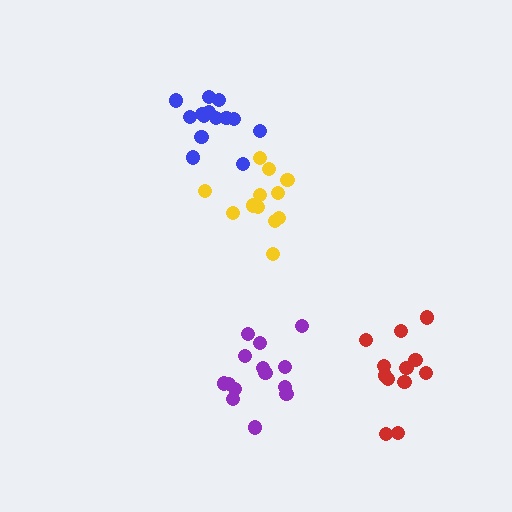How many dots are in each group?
Group 1: 14 dots, Group 2: 14 dots, Group 3: 12 dots, Group 4: 12 dots (52 total).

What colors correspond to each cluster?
The clusters are colored: blue, purple, yellow, red.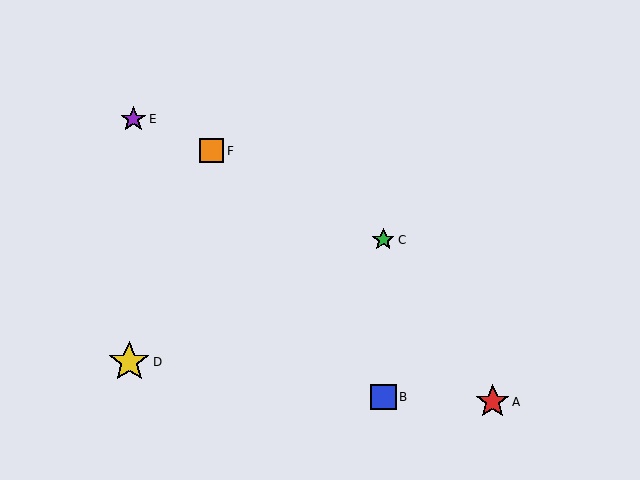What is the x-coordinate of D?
Object D is at x≈129.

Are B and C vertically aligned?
Yes, both are at x≈383.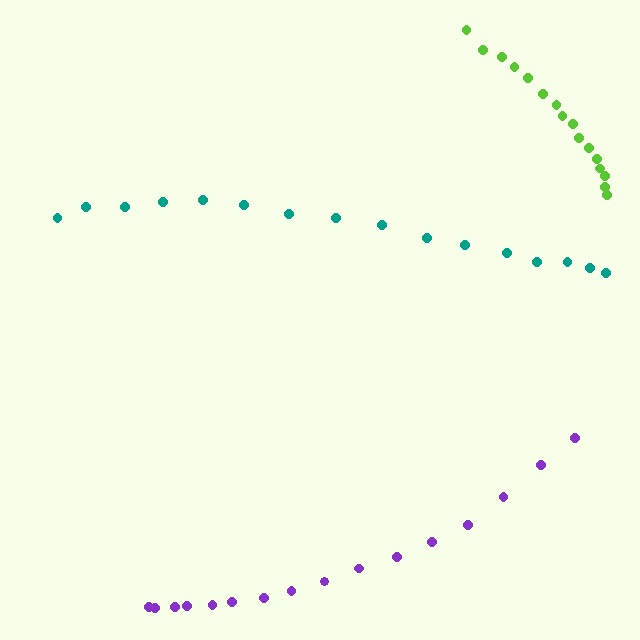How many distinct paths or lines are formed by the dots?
There are 3 distinct paths.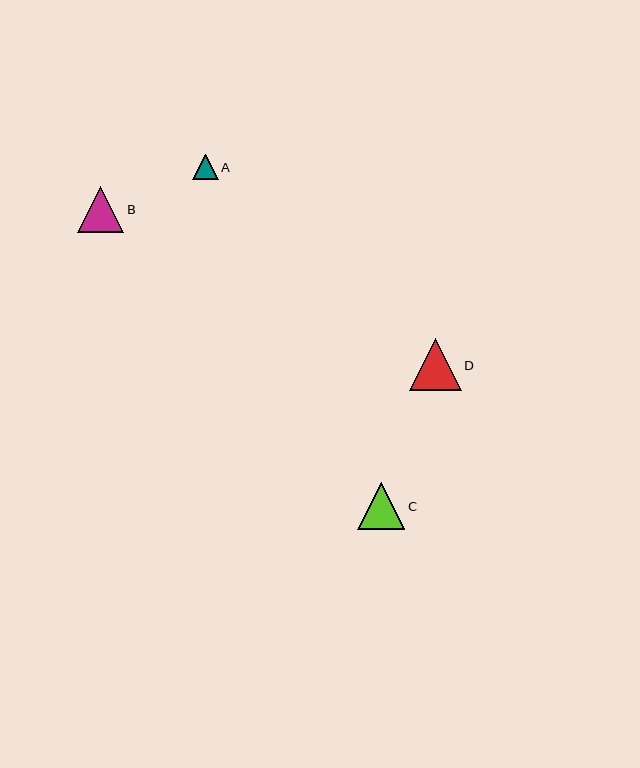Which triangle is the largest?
Triangle D is the largest with a size of approximately 52 pixels.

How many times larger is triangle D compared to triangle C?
Triangle D is approximately 1.1 times the size of triangle C.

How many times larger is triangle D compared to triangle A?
Triangle D is approximately 2.0 times the size of triangle A.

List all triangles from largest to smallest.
From largest to smallest: D, C, B, A.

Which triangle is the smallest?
Triangle A is the smallest with a size of approximately 26 pixels.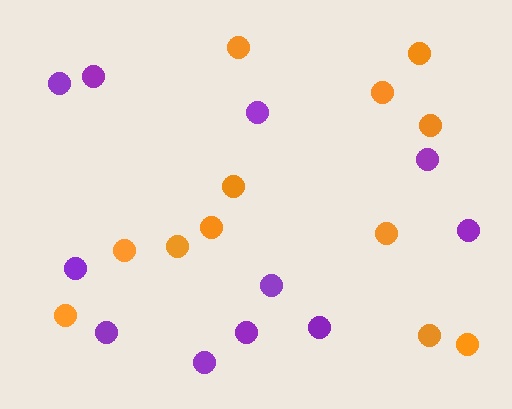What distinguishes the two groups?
There are 2 groups: one group of purple circles (11) and one group of orange circles (12).